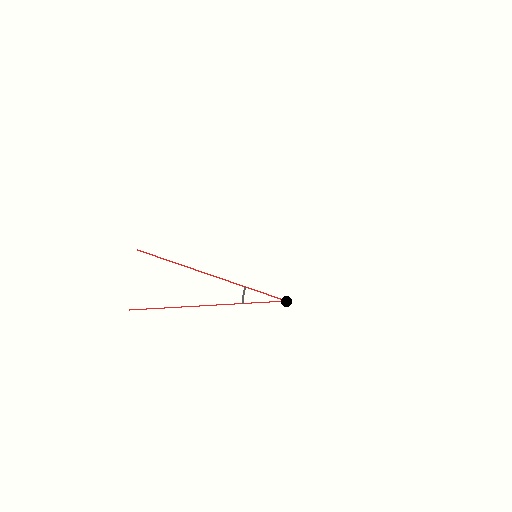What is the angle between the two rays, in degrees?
Approximately 22 degrees.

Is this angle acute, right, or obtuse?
It is acute.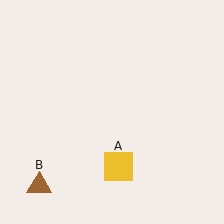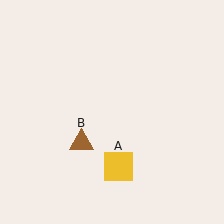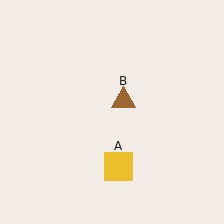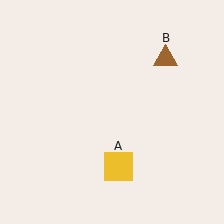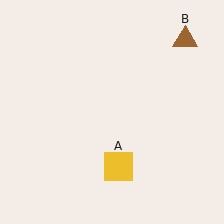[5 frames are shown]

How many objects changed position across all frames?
1 object changed position: brown triangle (object B).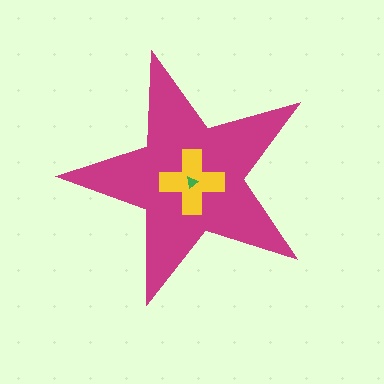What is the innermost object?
The green triangle.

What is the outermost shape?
The magenta star.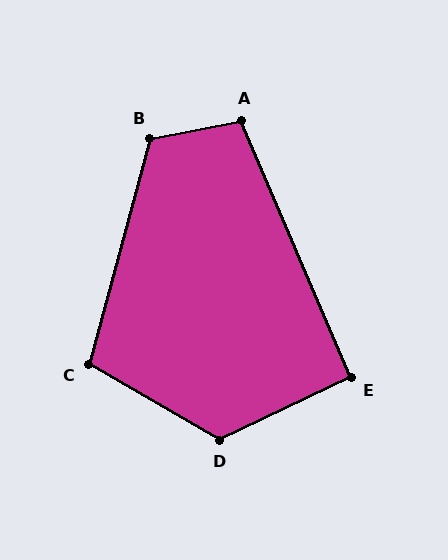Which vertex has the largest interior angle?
D, at approximately 125 degrees.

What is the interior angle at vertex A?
Approximately 102 degrees (obtuse).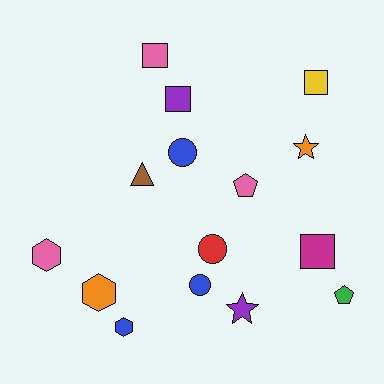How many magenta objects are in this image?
There is 1 magenta object.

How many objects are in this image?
There are 15 objects.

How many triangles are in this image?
There is 1 triangle.